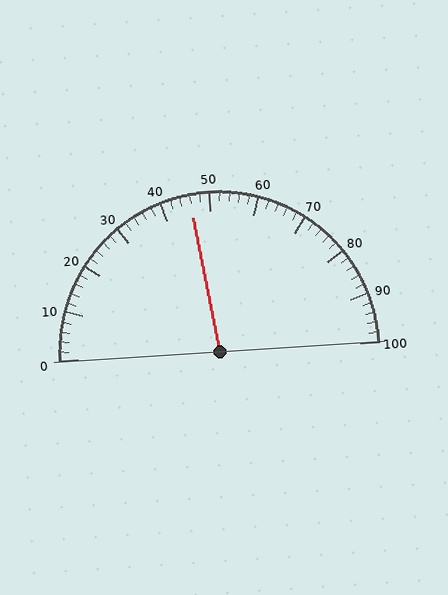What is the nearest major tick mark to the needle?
The nearest major tick mark is 50.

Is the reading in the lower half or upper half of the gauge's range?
The reading is in the lower half of the range (0 to 100).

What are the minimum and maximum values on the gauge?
The gauge ranges from 0 to 100.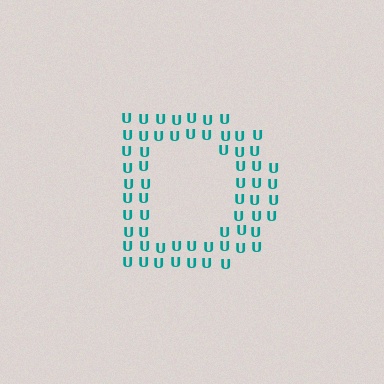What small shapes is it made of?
It is made of small letter U's.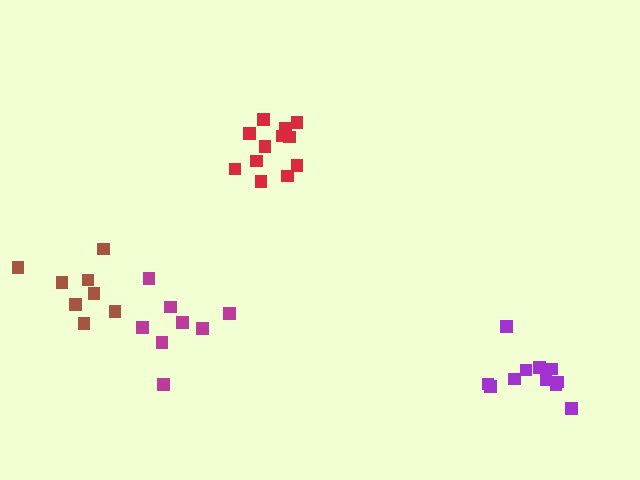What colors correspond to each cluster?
The clusters are colored: purple, red, brown, magenta.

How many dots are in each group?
Group 1: 11 dots, Group 2: 12 dots, Group 3: 8 dots, Group 4: 8 dots (39 total).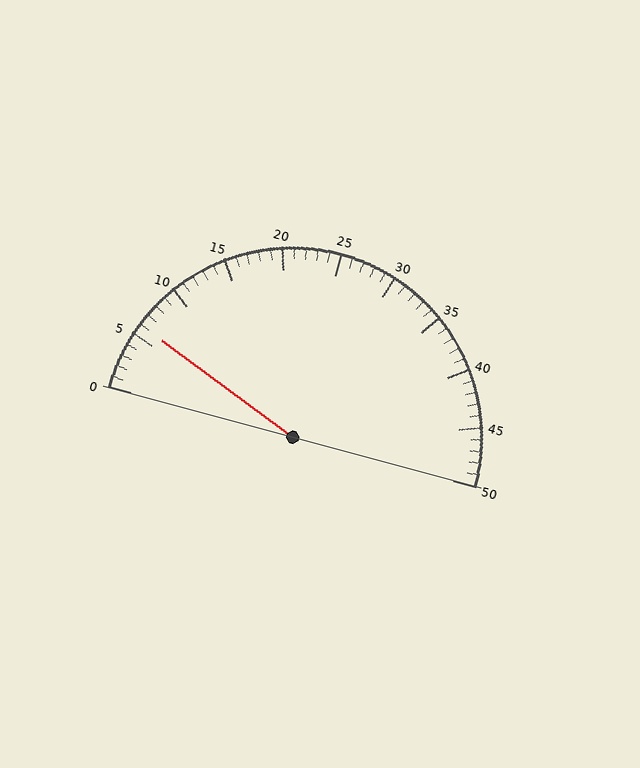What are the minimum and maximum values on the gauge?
The gauge ranges from 0 to 50.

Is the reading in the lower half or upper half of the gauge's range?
The reading is in the lower half of the range (0 to 50).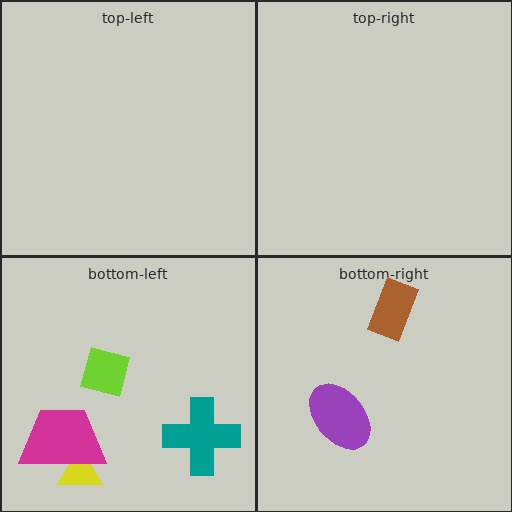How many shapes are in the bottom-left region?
4.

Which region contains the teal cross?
The bottom-left region.